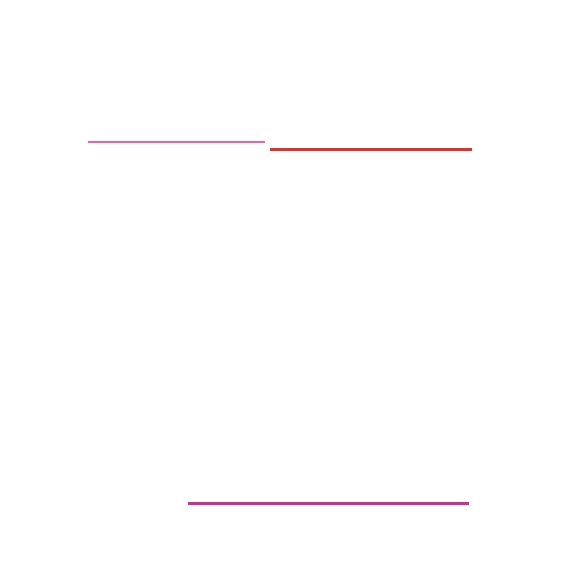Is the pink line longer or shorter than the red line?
The red line is longer than the pink line.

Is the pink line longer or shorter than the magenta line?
The magenta line is longer than the pink line.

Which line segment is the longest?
The magenta line is the longest at approximately 279 pixels.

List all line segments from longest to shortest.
From longest to shortest: magenta, red, pink.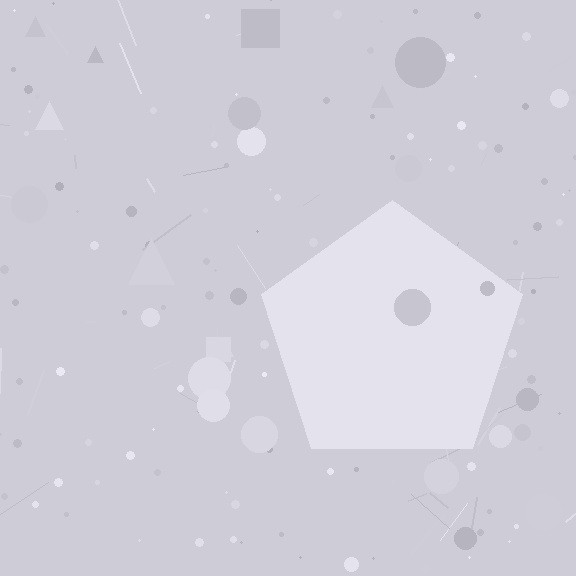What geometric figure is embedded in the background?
A pentagon is embedded in the background.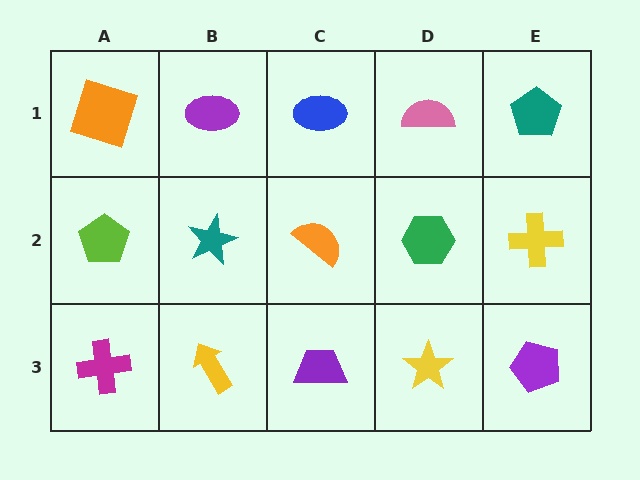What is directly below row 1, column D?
A green hexagon.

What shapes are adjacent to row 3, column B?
A teal star (row 2, column B), a magenta cross (row 3, column A), a purple trapezoid (row 3, column C).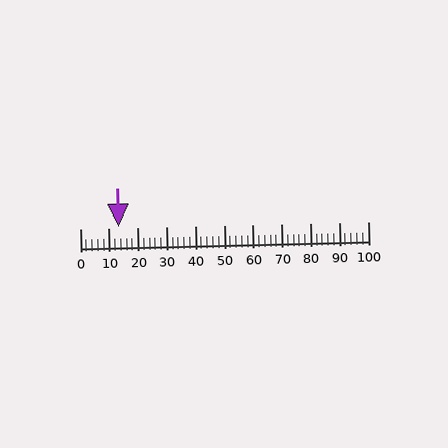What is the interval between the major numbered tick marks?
The major tick marks are spaced 10 units apart.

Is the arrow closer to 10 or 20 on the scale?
The arrow is closer to 10.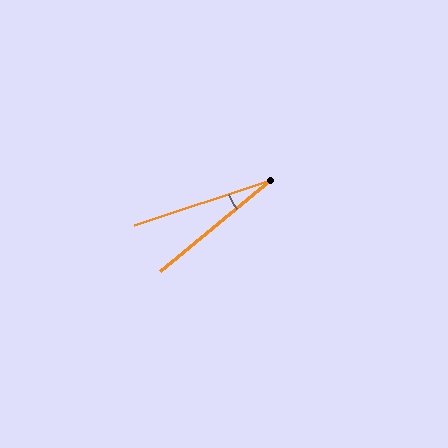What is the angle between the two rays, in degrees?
Approximately 21 degrees.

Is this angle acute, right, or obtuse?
It is acute.